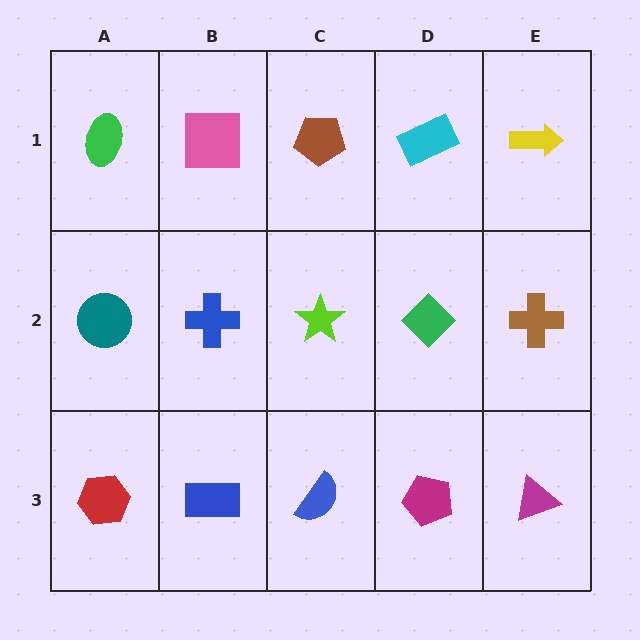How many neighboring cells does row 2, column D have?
4.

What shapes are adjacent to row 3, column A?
A teal circle (row 2, column A), a blue rectangle (row 3, column B).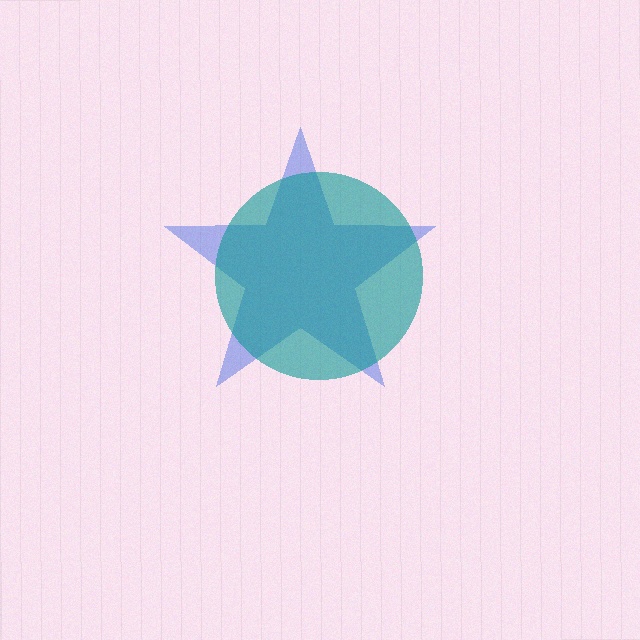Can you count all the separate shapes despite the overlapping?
Yes, there are 2 separate shapes.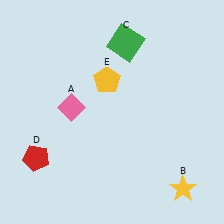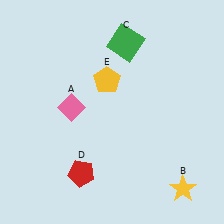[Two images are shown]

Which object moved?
The red pentagon (D) moved right.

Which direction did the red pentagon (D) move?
The red pentagon (D) moved right.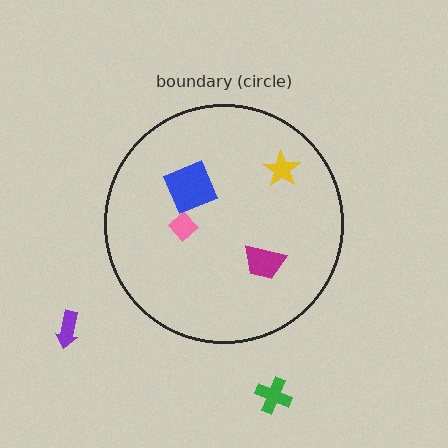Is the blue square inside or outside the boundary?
Inside.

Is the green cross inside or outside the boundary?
Outside.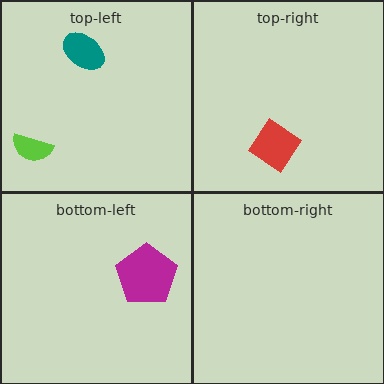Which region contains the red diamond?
The top-right region.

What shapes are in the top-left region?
The lime semicircle, the teal ellipse.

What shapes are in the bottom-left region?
The magenta pentagon.